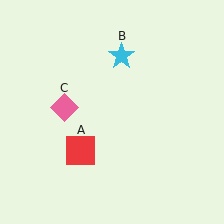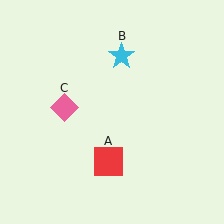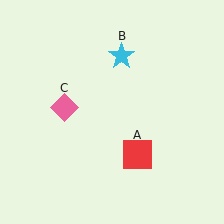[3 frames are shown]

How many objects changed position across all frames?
1 object changed position: red square (object A).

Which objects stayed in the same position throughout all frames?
Cyan star (object B) and pink diamond (object C) remained stationary.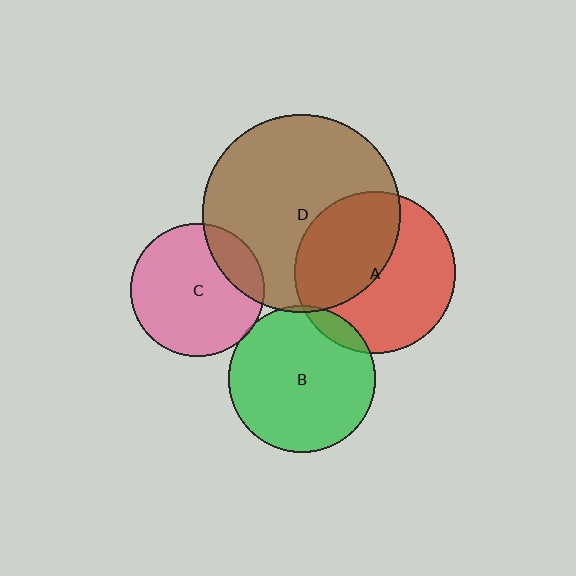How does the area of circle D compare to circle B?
Approximately 1.8 times.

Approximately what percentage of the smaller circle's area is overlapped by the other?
Approximately 5%.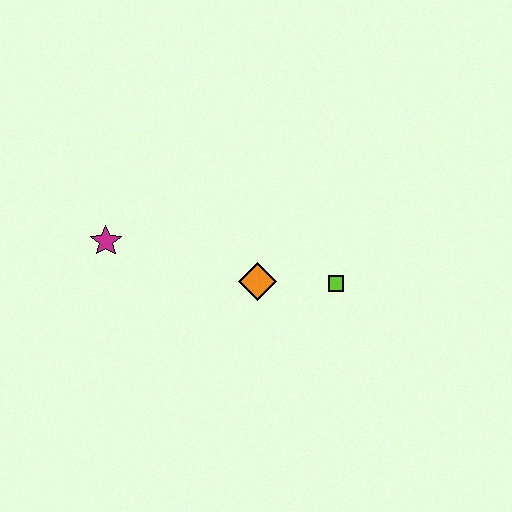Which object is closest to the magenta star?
The orange diamond is closest to the magenta star.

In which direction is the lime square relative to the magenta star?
The lime square is to the right of the magenta star.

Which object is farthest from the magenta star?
The lime square is farthest from the magenta star.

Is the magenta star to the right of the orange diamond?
No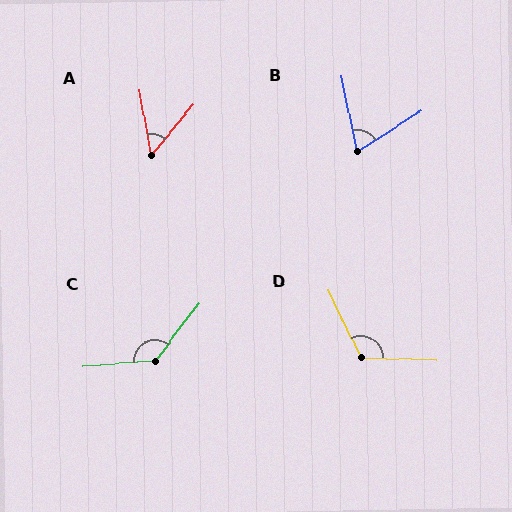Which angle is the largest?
C, at approximately 132 degrees.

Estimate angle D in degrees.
Approximately 117 degrees.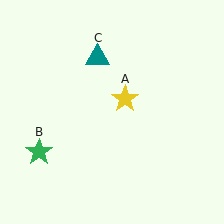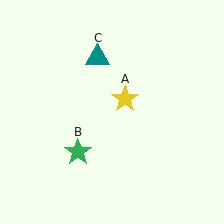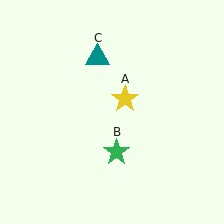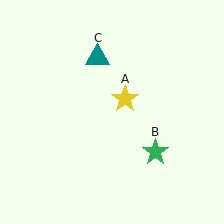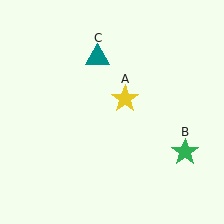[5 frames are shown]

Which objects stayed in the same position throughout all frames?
Yellow star (object A) and teal triangle (object C) remained stationary.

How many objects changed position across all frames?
1 object changed position: green star (object B).